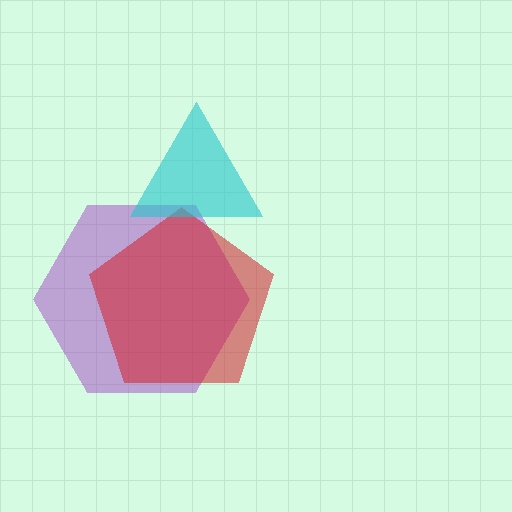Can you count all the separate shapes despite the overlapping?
Yes, there are 3 separate shapes.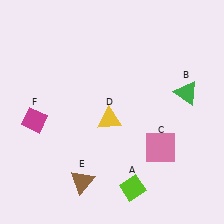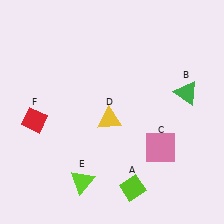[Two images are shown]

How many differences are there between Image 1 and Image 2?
There are 2 differences between the two images.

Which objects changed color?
E changed from brown to lime. F changed from magenta to red.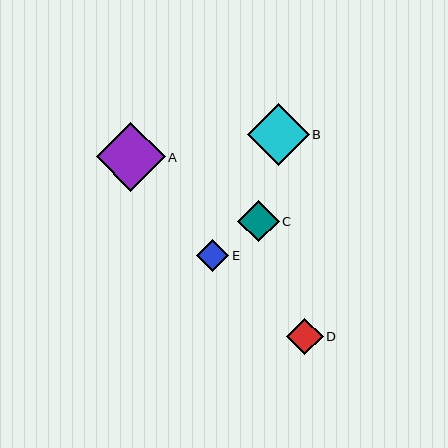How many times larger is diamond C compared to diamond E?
Diamond C is approximately 1.3 times the size of diamond E.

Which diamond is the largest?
Diamond A is the largest with a size of approximately 69 pixels.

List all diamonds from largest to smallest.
From largest to smallest: A, B, C, D, E.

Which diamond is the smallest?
Diamond E is the smallest with a size of approximately 32 pixels.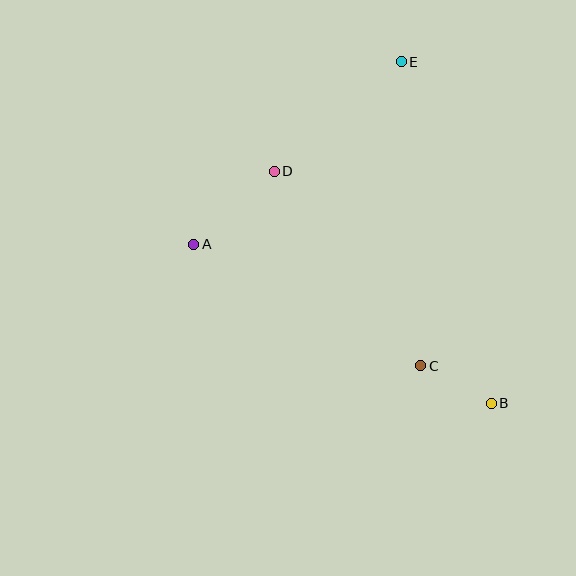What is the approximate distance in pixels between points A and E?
The distance between A and E is approximately 276 pixels.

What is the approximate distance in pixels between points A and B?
The distance between A and B is approximately 337 pixels.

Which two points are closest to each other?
Points B and C are closest to each other.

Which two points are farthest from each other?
Points B and E are farthest from each other.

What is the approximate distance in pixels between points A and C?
The distance between A and C is approximately 257 pixels.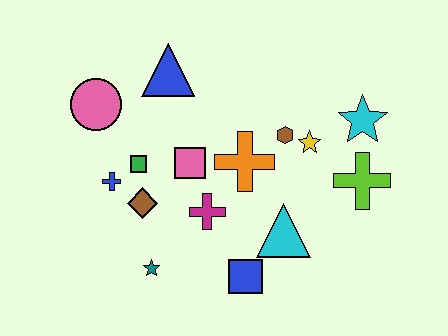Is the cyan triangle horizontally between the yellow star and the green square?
Yes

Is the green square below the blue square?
No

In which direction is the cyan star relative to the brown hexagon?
The cyan star is to the right of the brown hexagon.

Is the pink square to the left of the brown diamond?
No